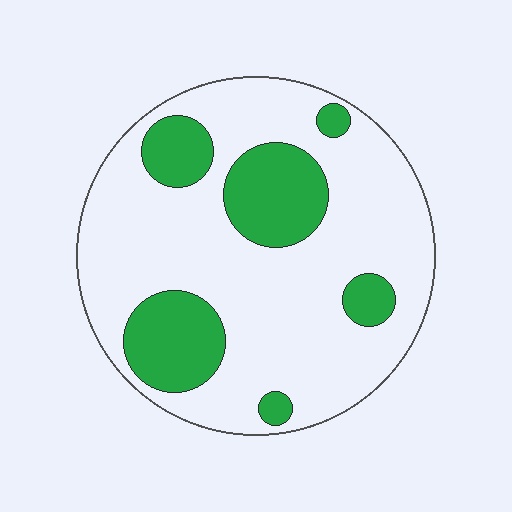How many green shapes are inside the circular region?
6.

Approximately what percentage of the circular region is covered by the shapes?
Approximately 25%.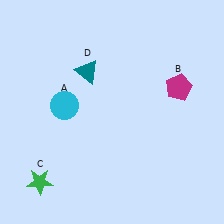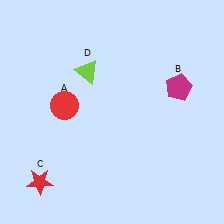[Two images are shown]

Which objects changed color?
A changed from cyan to red. C changed from green to red. D changed from teal to lime.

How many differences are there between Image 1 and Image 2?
There are 3 differences between the two images.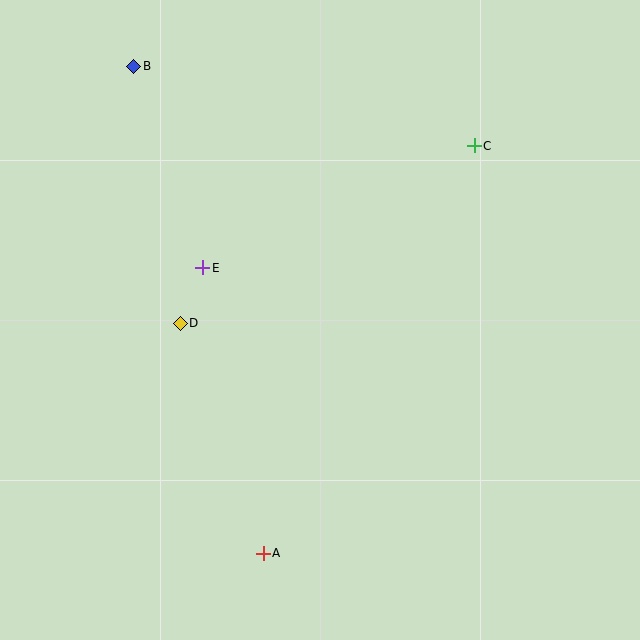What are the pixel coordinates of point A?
Point A is at (263, 553).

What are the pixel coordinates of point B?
Point B is at (134, 66).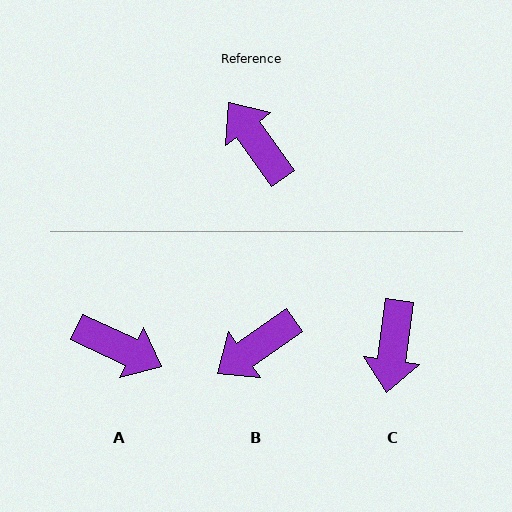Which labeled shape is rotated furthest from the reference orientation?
A, about 150 degrees away.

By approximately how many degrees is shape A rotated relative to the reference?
Approximately 150 degrees clockwise.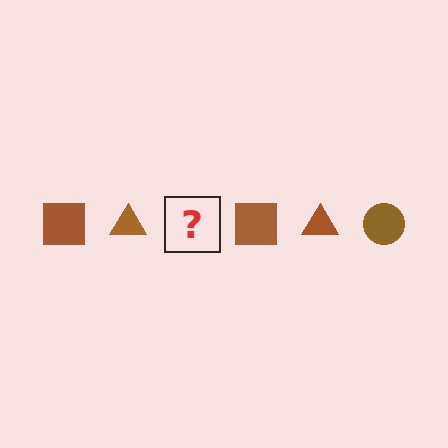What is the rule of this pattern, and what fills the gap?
The rule is that the pattern cycles through square, triangle, circle shapes in brown. The gap should be filled with a brown circle.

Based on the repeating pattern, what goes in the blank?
The blank should be a brown circle.